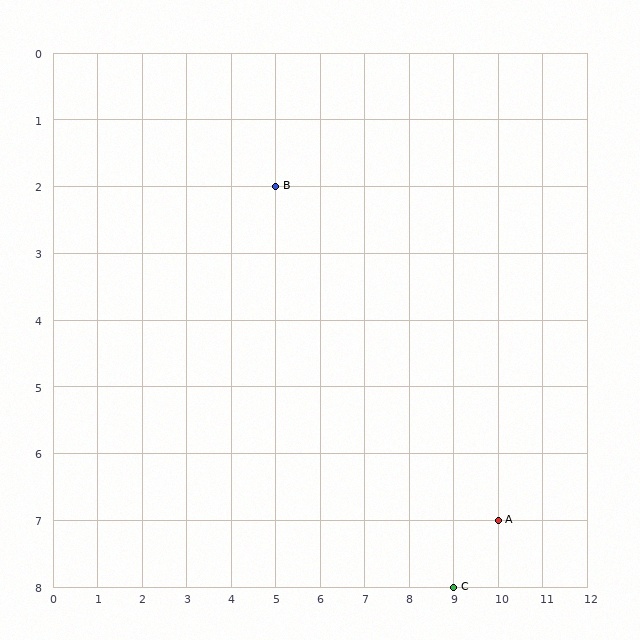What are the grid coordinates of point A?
Point A is at grid coordinates (10, 7).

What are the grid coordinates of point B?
Point B is at grid coordinates (5, 2).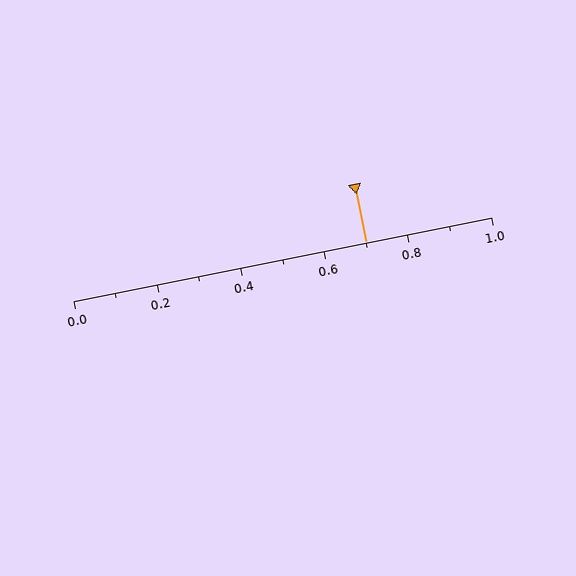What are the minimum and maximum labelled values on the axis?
The axis runs from 0.0 to 1.0.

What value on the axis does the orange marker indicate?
The marker indicates approximately 0.7.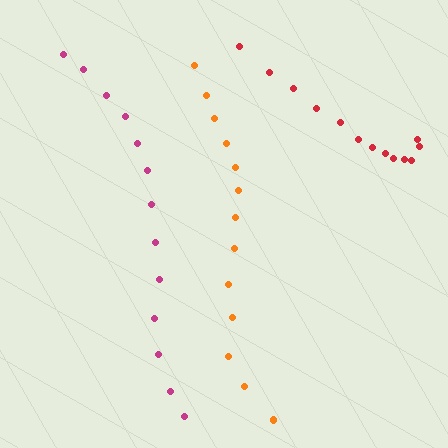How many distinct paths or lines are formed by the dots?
There are 3 distinct paths.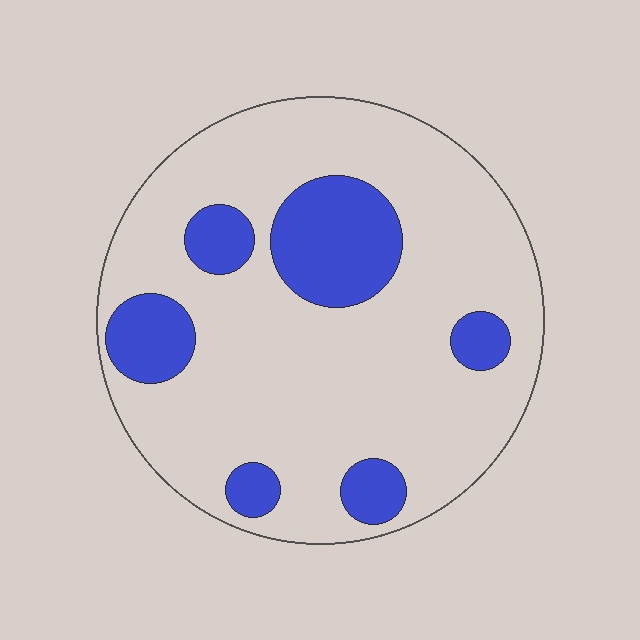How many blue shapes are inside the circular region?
6.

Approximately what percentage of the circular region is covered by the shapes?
Approximately 20%.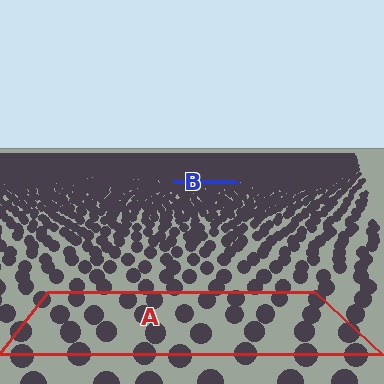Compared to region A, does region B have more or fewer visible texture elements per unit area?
Region B has more texture elements per unit area — they are packed more densely because it is farther away.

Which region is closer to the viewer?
Region A is closer. The texture elements there are larger and more spread out.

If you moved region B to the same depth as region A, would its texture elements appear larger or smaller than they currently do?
They would appear larger. At a closer depth, the same texture elements are projected at a bigger on-screen size.